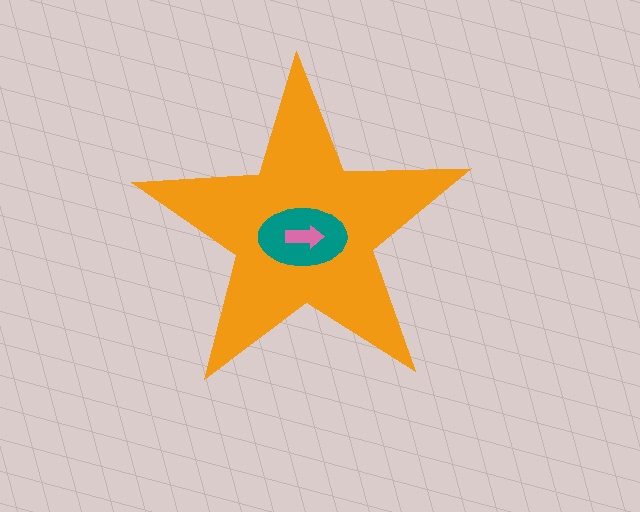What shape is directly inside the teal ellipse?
The pink arrow.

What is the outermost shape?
The orange star.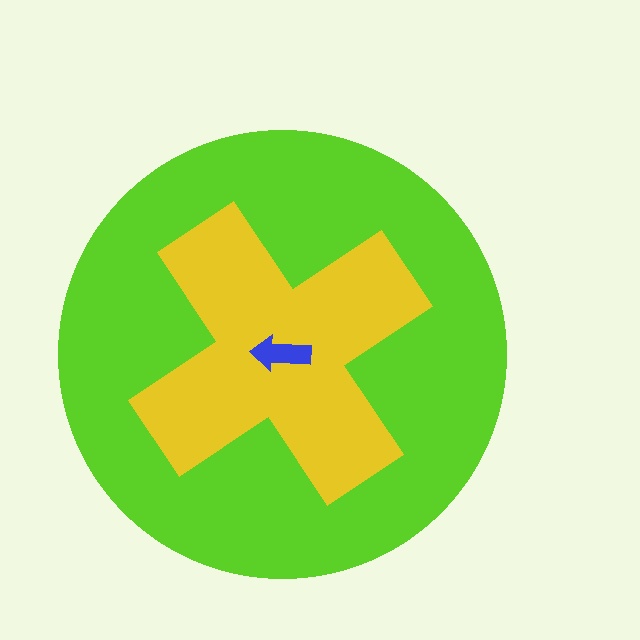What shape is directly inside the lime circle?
The yellow cross.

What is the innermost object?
The blue arrow.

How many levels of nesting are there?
3.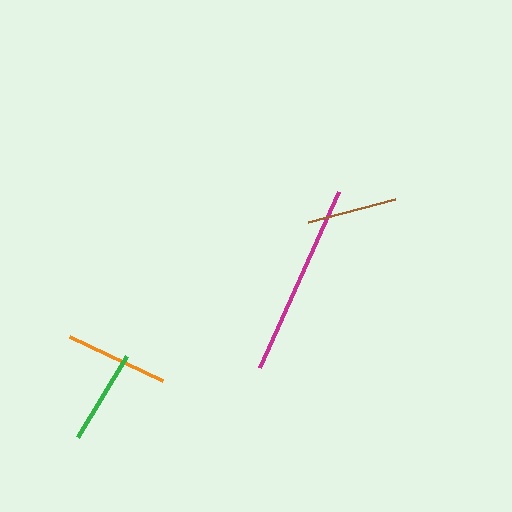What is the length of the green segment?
The green segment is approximately 94 pixels long.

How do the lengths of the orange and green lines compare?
The orange and green lines are approximately the same length.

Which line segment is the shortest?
The brown line is the shortest at approximately 90 pixels.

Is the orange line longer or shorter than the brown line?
The orange line is longer than the brown line.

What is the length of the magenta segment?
The magenta segment is approximately 193 pixels long.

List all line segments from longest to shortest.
From longest to shortest: magenta, orange, green, brown.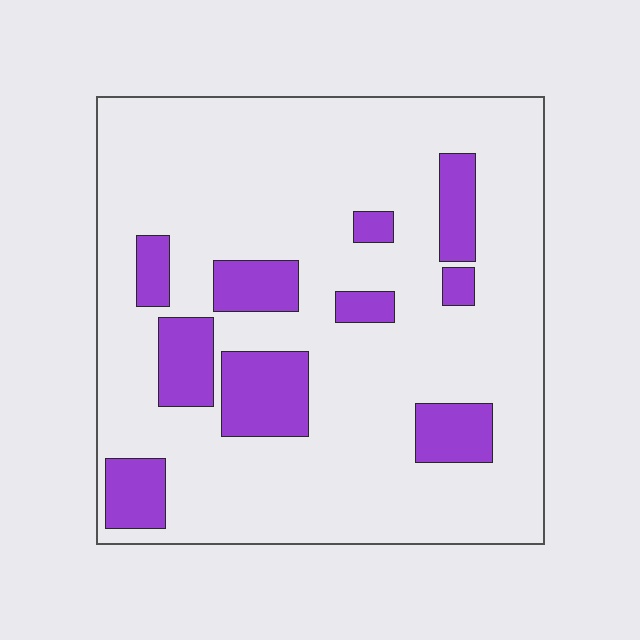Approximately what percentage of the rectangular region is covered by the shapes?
Approximately 20%.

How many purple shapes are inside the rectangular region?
10.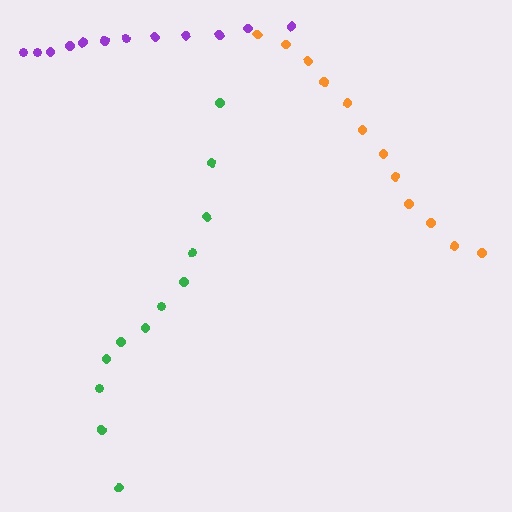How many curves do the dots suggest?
There are 3 distinct paths.